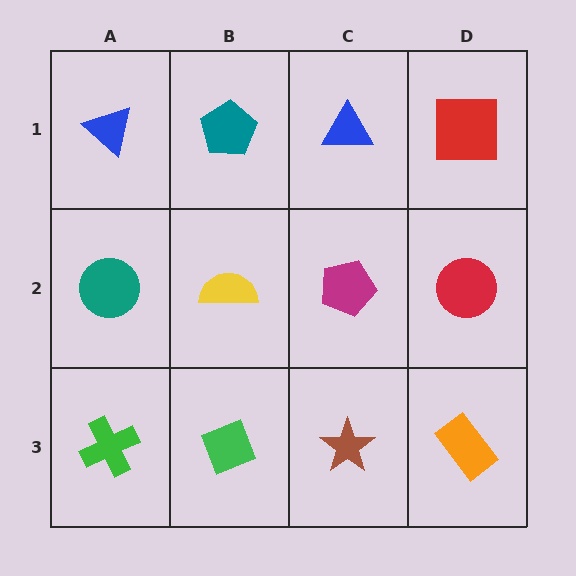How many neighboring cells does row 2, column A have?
3.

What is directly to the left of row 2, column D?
A magenta pentagon.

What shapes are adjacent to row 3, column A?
A teal circle (row 2, column A), a green diamond (row 3, column B).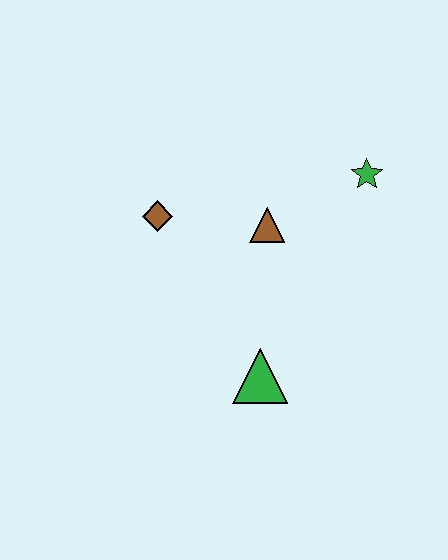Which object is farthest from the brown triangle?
The green triangle is farthest from the brown triangle.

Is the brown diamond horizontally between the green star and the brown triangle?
No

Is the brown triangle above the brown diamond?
No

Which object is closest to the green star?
The brown triangle is closest to the green star.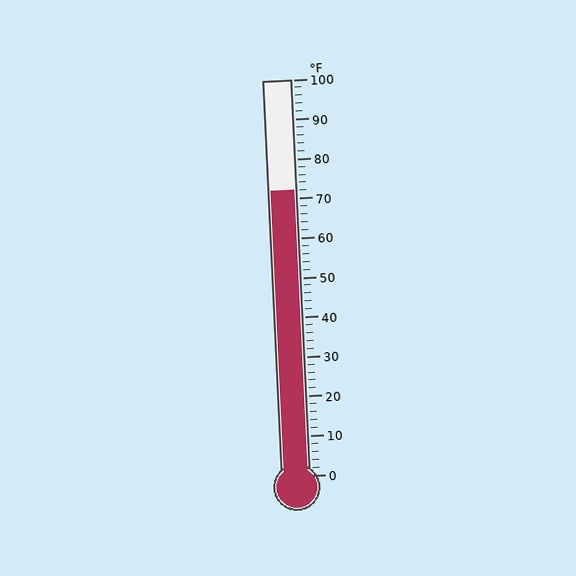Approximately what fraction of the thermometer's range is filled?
The thermometer is filled to approximately 70% of its range.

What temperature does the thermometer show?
The thermometer shows approximately 72°F.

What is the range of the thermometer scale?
The thermometer scale ranges from 0°F to 100°F.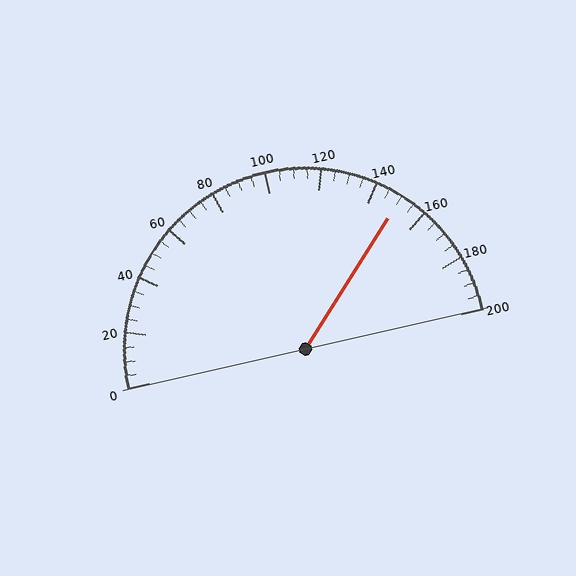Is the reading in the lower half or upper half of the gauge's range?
The reading is in the upper half of the range (0 to 200).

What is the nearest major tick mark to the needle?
The nearest major tick mark is 160.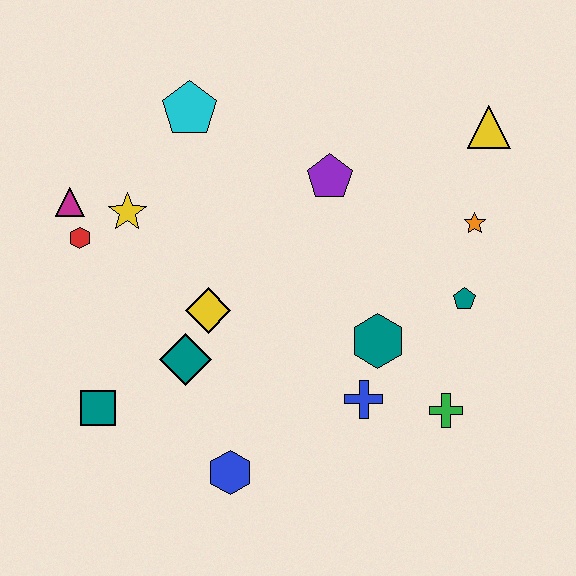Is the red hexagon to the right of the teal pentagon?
No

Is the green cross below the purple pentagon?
Yes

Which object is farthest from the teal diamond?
The yellow triangle is farthest from the teal diamond.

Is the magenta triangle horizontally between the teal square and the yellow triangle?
No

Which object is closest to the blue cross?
The teal hexagon is closest to the blue cross.